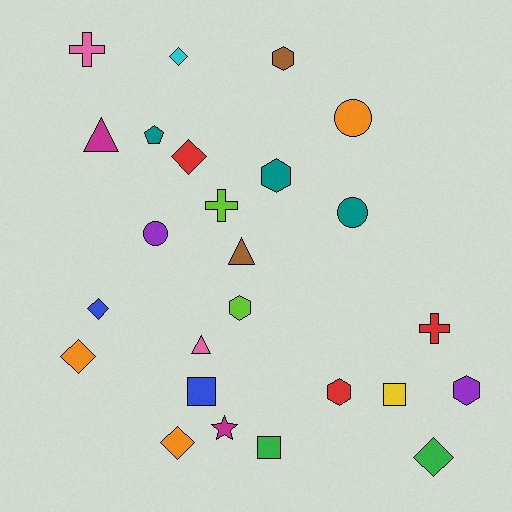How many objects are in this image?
There are 25 objects.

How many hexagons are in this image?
There are 5 hexagons.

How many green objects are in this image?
There are 2 green objects.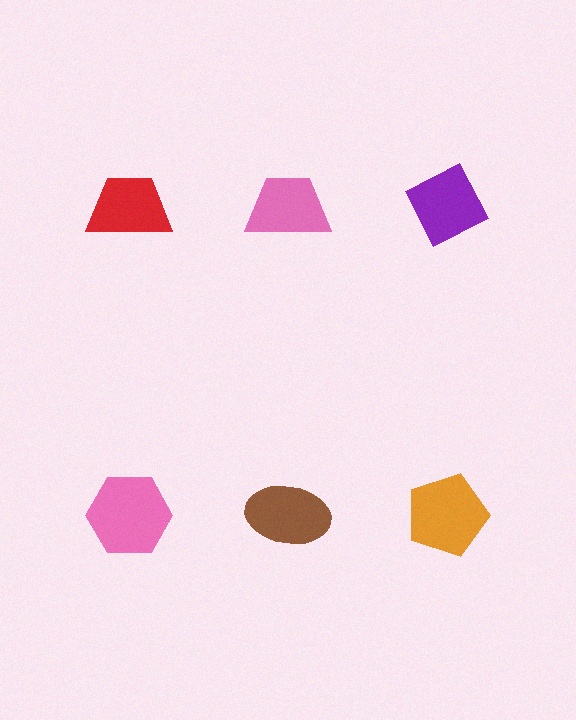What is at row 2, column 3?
An orange pentagon.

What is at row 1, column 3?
A purple diamond.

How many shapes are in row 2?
3 shapes.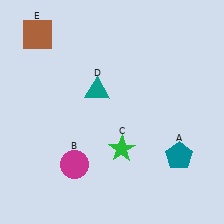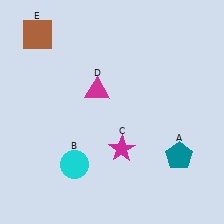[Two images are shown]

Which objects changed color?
B changed from magenta to cyan. C changed from green to magenta. D changed from teal to magenta.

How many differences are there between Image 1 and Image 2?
There are 3 differences between the two images.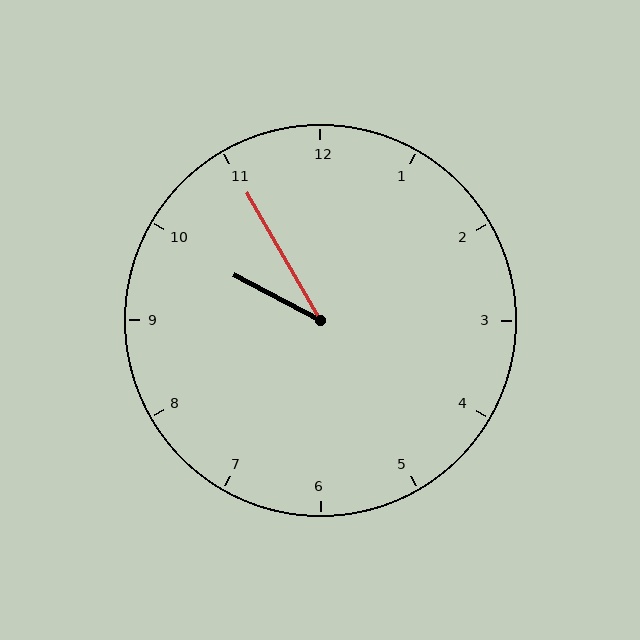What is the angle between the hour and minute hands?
Approximately 32 degrees.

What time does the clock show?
9:55.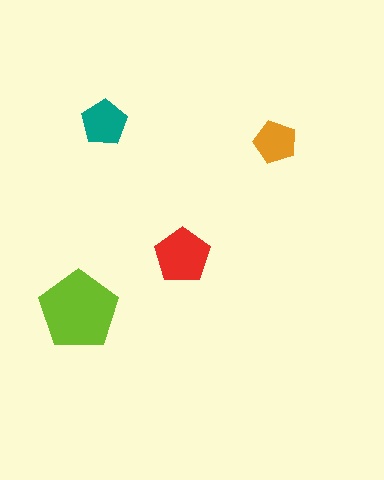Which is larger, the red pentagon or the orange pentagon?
The red one.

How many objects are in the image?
There are 4 objects in the image.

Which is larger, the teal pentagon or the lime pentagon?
The lime one.